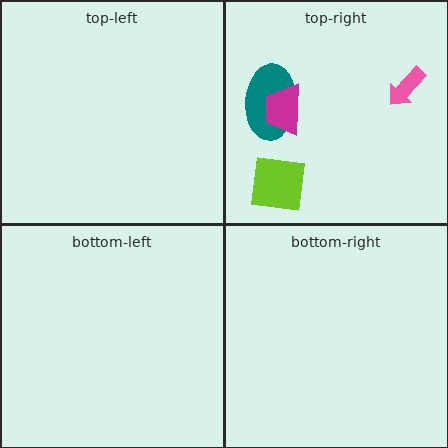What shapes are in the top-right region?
The pink arrow, the teal ellipse, the lime square, the magenta trapezoid.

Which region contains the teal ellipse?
The top-right region.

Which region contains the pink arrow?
The top-right region.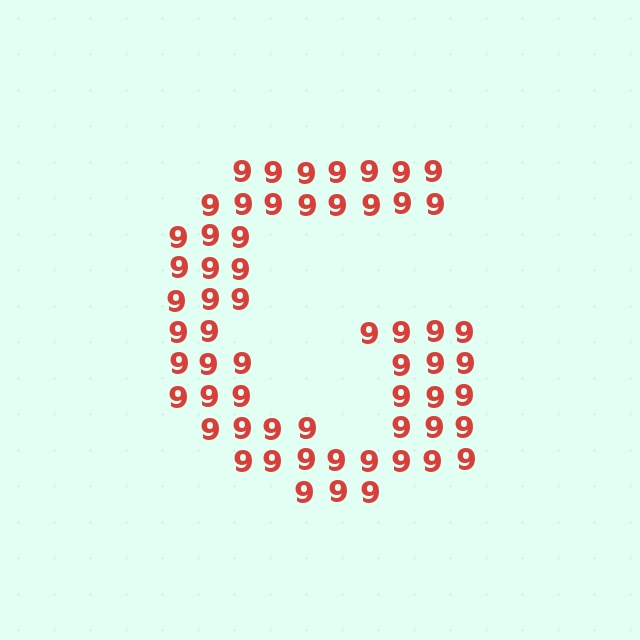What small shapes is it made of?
It is made of small digit 9's.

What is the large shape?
The large shape is the letter G.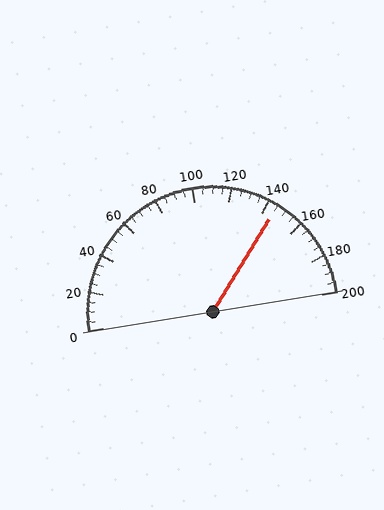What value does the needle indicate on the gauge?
The needle indicates approximately 145.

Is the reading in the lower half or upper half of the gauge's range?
The reading is in the upper half of the range (0 to 200).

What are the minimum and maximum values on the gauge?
The gauge ranges from 0 to 200.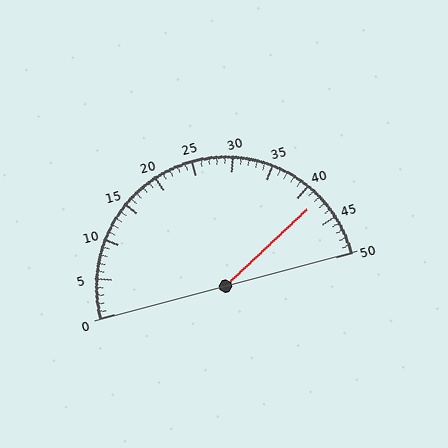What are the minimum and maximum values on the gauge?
The gauge ranges from 0 to 50.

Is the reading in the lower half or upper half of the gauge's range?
The reading is in the upper half of the range (0 to 50).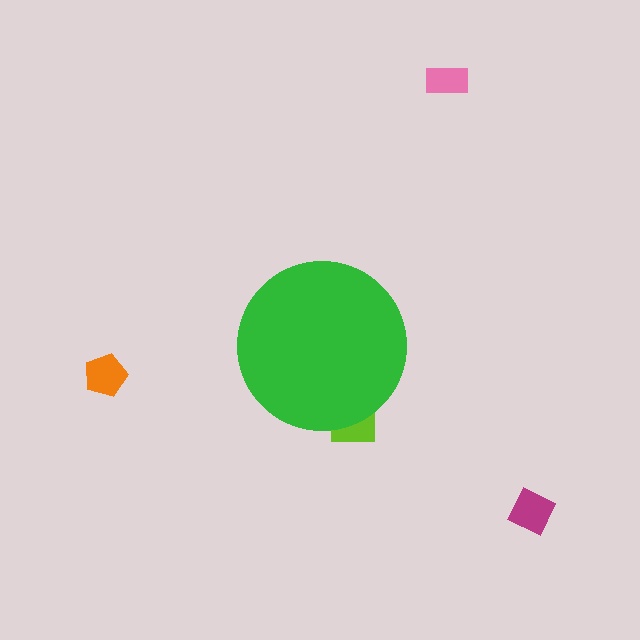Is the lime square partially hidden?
Yes, the lime square is partially hidden behind the green circle.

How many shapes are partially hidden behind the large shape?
1 shape is partially hidden.